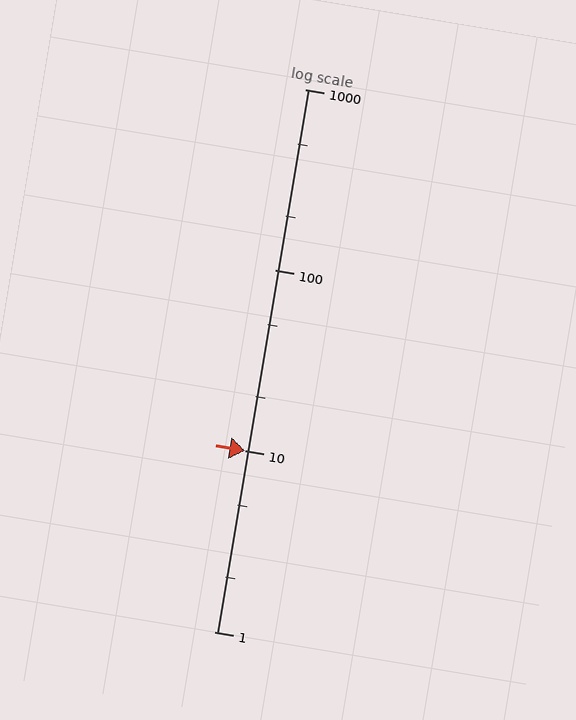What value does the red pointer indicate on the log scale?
The pointer indicates approximately 10.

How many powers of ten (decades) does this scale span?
The scale spans 3 decades, from 1 to 1000.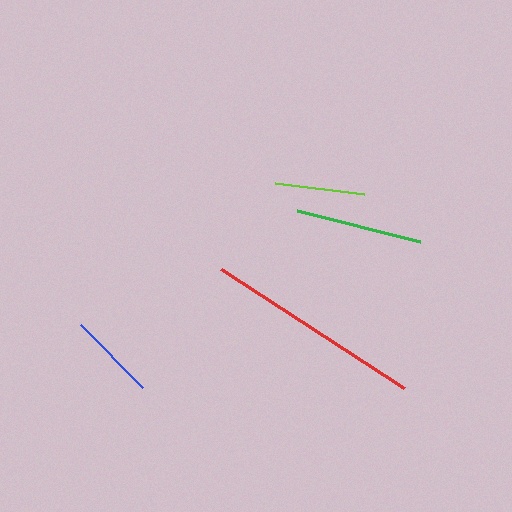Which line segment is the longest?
The red line is the longest at approximately 218 pixels.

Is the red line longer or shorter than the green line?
The red line is longer than the green line.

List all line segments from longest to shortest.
From longest to shortest: red, green, lime, blue.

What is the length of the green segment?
The green segment is approximately 128 pixels long.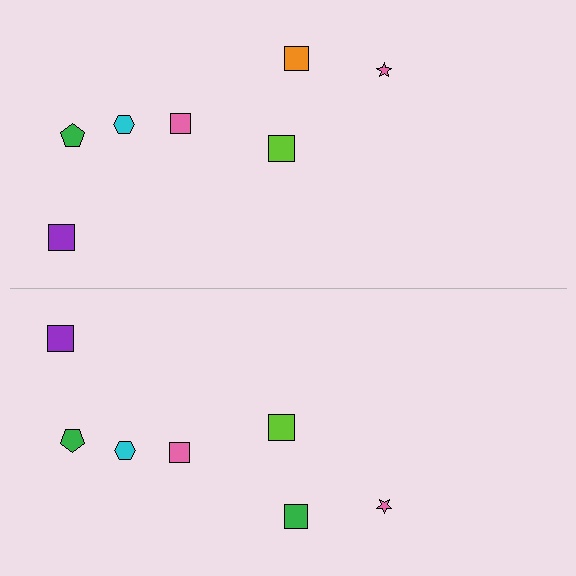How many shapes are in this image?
There are 14 shapes in this image.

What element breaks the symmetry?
The green square on the bottom side breaks the symmetry — its mirror counterpart is orange.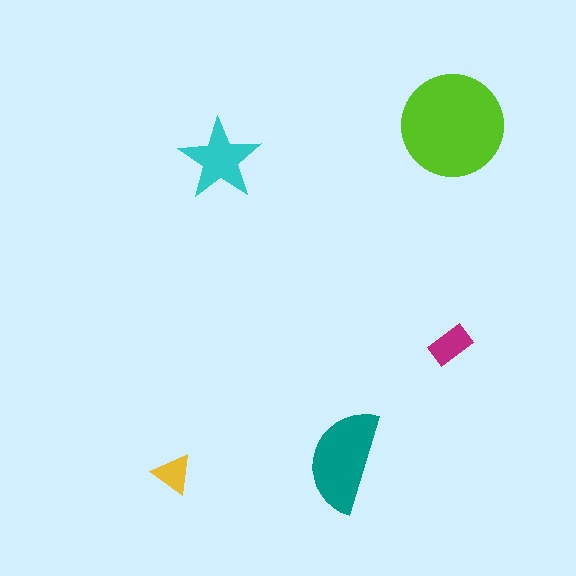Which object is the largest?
The lime circle.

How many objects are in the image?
There are 5 objects in the image.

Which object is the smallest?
The yellow triangle.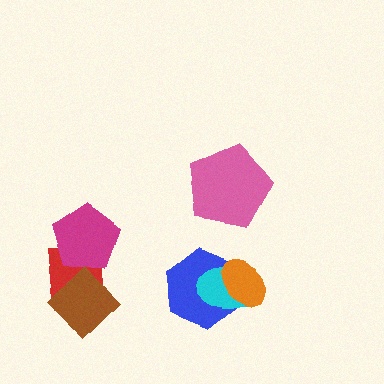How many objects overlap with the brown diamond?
1 object overlaps with the brown diamond.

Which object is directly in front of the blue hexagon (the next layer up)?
The cyan ellipse is directly in front of the blue hexagon.